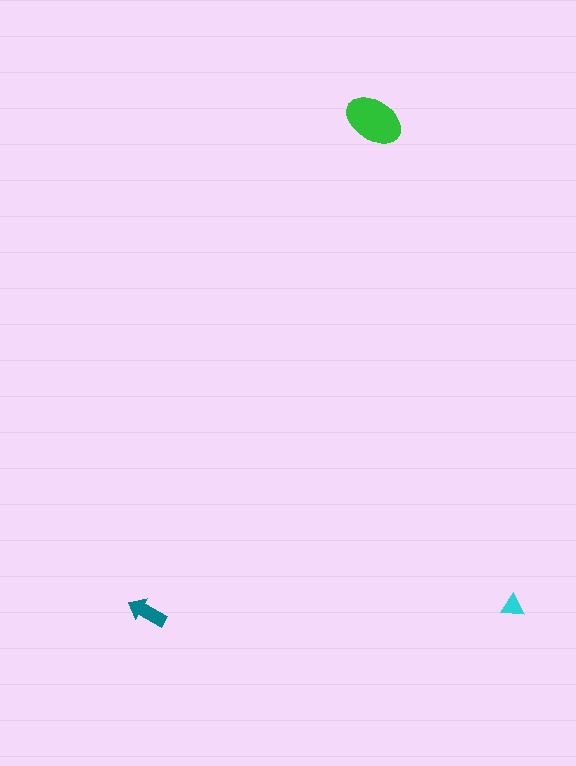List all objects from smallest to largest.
The cyan triangle, the teal arrow, the green ellipse.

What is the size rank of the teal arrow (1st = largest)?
2nd.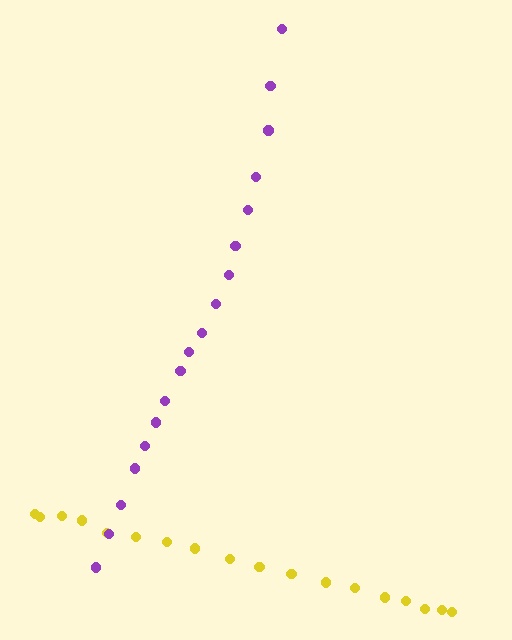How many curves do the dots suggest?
There are 2 distinct paths.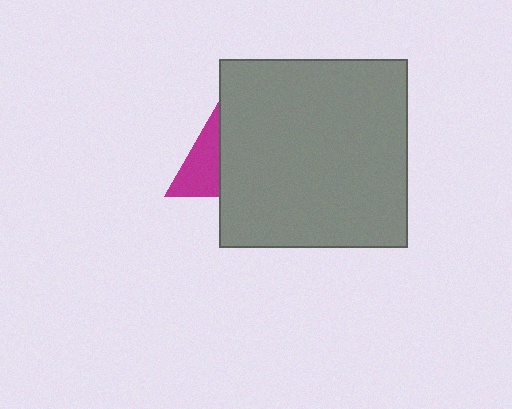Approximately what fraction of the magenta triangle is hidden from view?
Roughly 61% of the magenta triangle is hidden behind the gray square.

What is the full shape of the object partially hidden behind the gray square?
The partially hidden object is a magenta triangle.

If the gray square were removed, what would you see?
You would see the complete magenta triangle.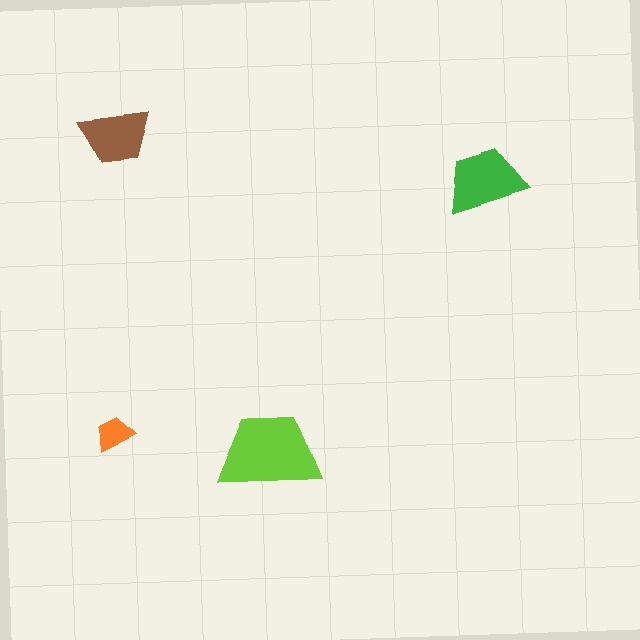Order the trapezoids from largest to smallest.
the lime one, the green one, the brown one, the orange one.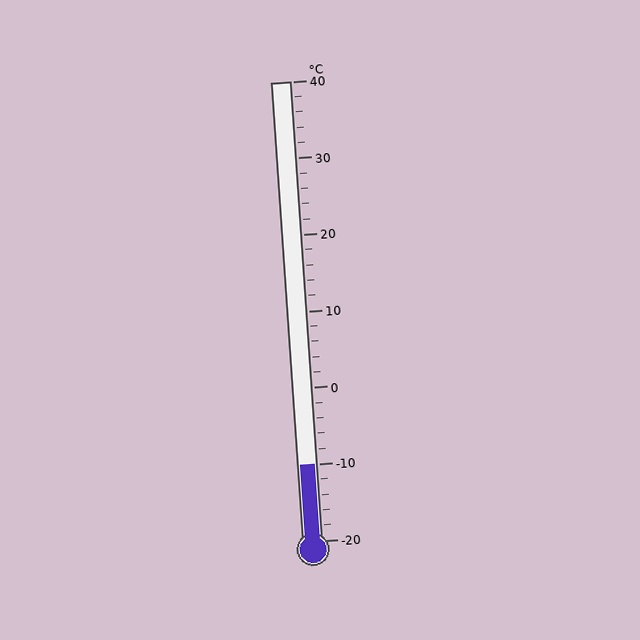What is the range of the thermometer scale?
The thermometer scale ranges from -20°C to 40°C.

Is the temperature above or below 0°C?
The temperature is below 0°C.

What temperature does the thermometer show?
The thermometer shows approximately -10°C.